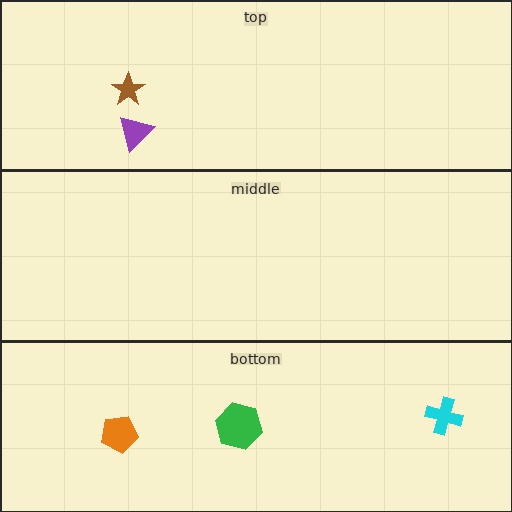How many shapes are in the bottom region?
3.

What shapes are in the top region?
The purple triangle, the brown star.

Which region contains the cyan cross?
The bottom region.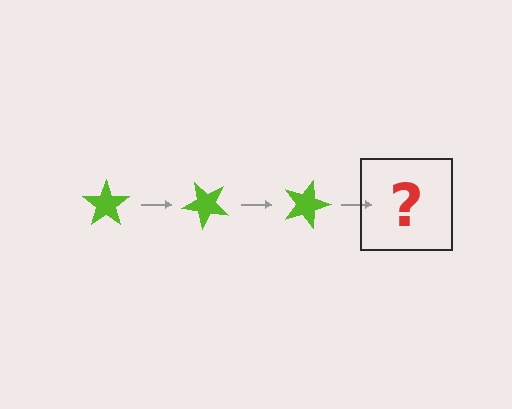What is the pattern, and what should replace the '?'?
The pattern is that the star rotates 45 degrees each step. The '?' should be a lime star rotated 135 degrees.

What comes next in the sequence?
The next element should be a lime star rotated 135 degrees.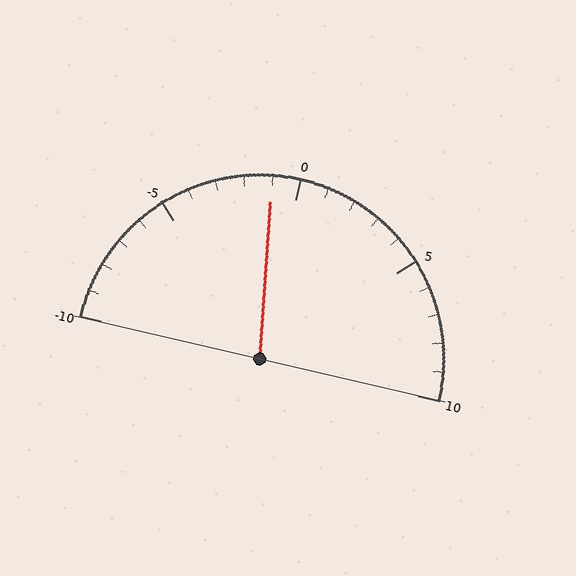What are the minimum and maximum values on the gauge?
The gauge ranges from -10 to 10.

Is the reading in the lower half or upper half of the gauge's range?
The reading is in the lower half of the range (-10 to 10).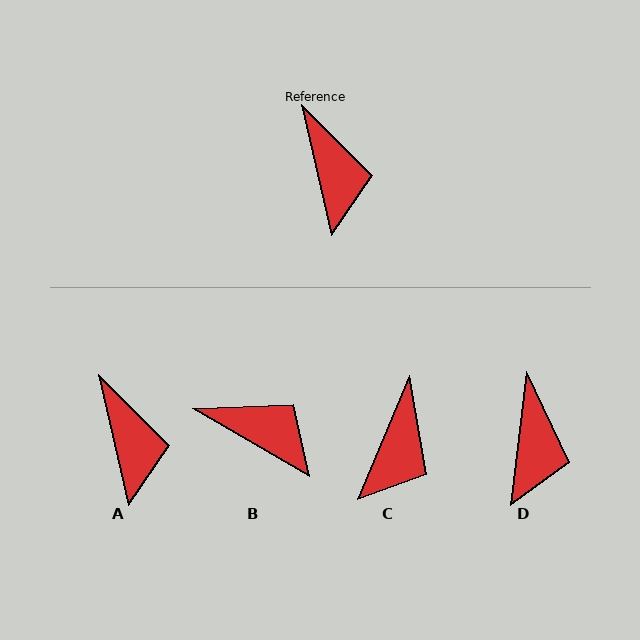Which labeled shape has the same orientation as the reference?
A.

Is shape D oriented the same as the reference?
No, it is off by about 20 degrees.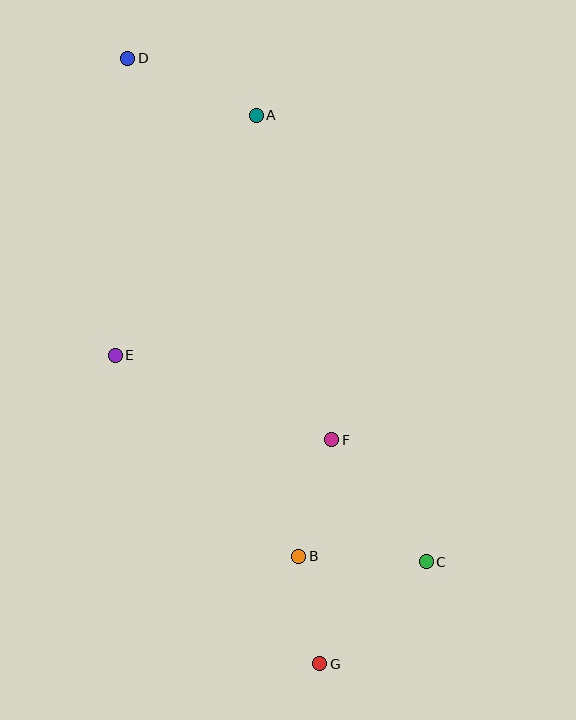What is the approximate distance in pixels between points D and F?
The distance between D and F is approximately 433 pixels.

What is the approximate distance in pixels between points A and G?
The distance between A and G is approximately 552 pixels.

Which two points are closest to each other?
Points B and G are closest to each other.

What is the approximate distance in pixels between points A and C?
The distance between A and C is approximately 478 pixels.